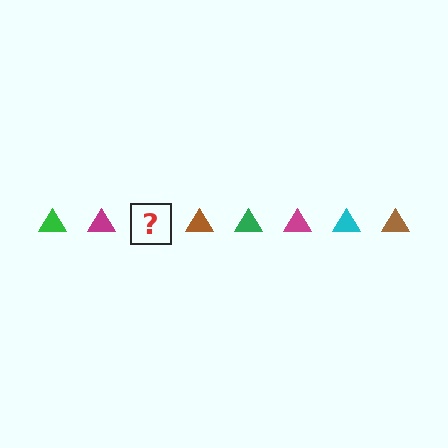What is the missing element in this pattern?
The missing element is a cyan triangle.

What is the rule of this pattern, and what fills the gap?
The rule is that the pattern cycles through green, magenta, cyan, brown triangles. The gap should be filled with a cyan triangle.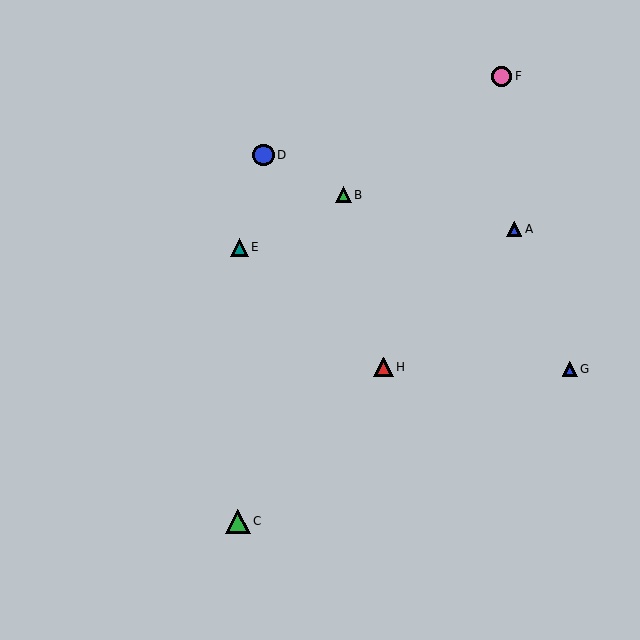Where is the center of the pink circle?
The center of the pink circle is at (502, 76).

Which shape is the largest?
The green triangle (labeled C) is the largest.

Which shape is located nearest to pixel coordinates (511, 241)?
The blue triangle (labeled A) at (514, 229) is nearest to that location.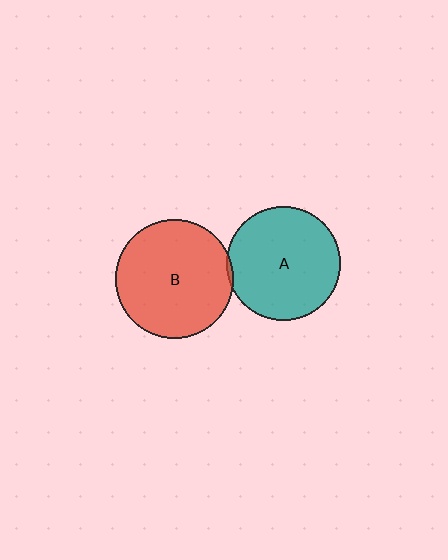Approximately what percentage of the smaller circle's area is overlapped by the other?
Approximately 5%.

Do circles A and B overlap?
Yes.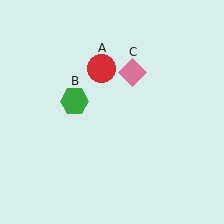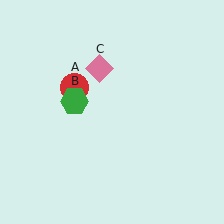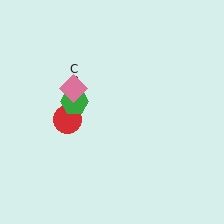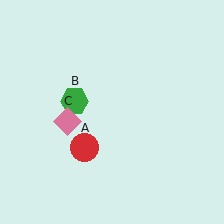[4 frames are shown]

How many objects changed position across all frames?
2 objects changed position: red circle (object A), pink diamond (object C).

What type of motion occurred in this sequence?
The red circle (object A), pink diamond (object C) rotated counterclockwise around the center of the scene.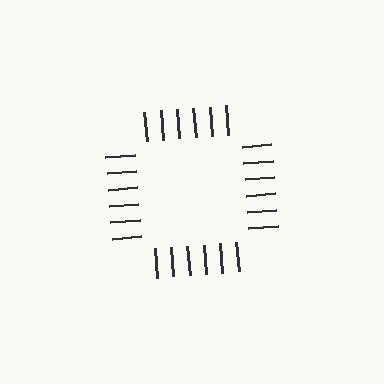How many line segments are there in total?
24 — 6 along each of the 4 edges.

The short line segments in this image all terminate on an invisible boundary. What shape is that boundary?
An illusory square — the line segments terminate on its edges but no continuous stroke is drawn.